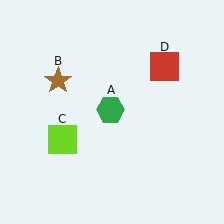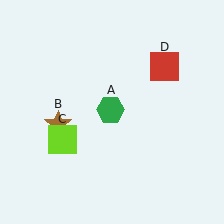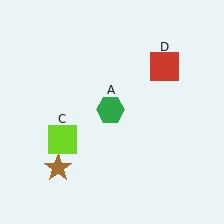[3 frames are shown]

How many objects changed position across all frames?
1 object changed position: brown star (object B).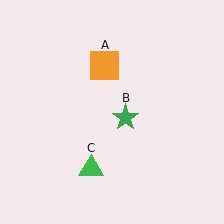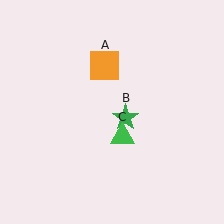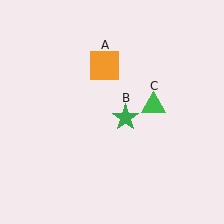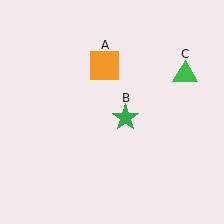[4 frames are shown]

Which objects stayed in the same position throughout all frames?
Orange square (object A) and green star (object B) remained stationary.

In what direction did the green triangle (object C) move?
The green triangle (object C) moved up and to the right.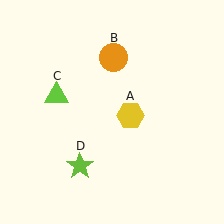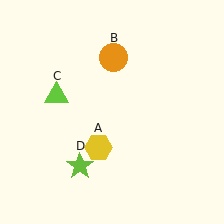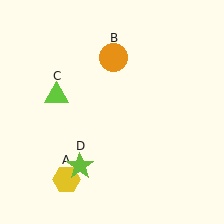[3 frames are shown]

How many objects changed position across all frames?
1 object changed position: yellow hexagon (object A).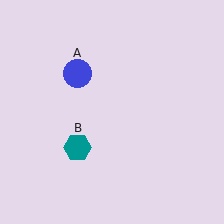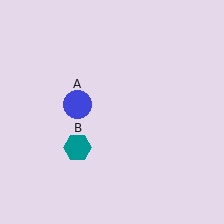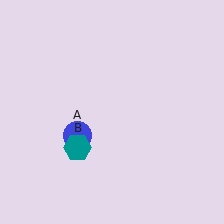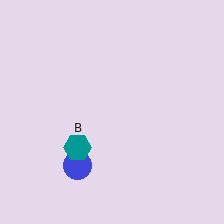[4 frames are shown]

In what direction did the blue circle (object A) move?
The blue circle (object A) moved down.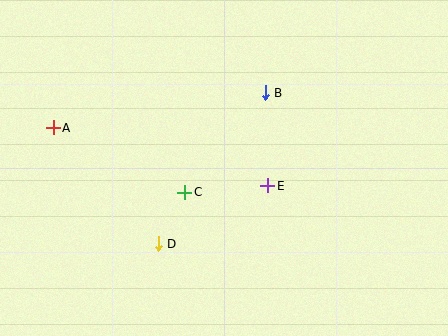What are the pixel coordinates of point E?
Point E is at (268, 186).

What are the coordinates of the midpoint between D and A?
The midpoint between D and A is at (106, 186).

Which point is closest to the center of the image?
Point C at (185, 192) is closest to the center.